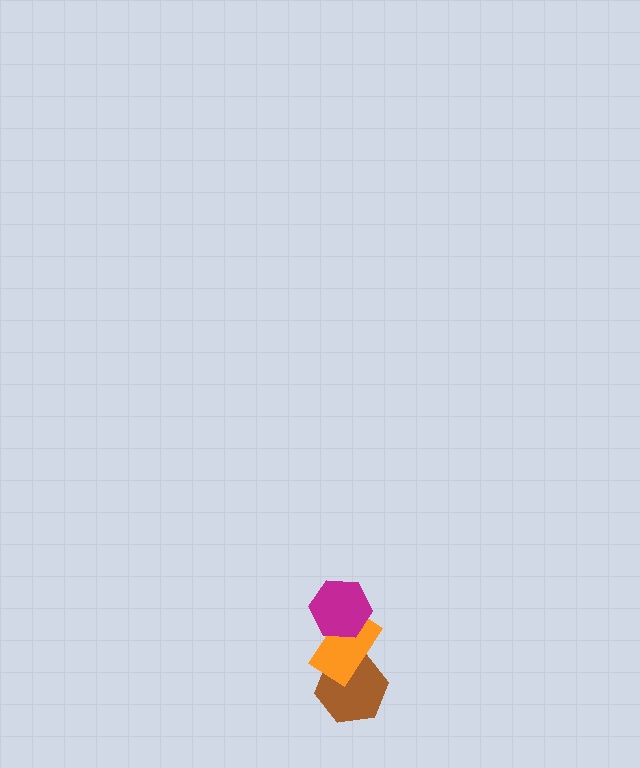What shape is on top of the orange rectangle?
The magenta hexagon is on top of the orange rectangle.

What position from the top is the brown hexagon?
The brown hexagon is 3rd from the top.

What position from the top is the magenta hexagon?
The magenta hexagon is 1st from the top.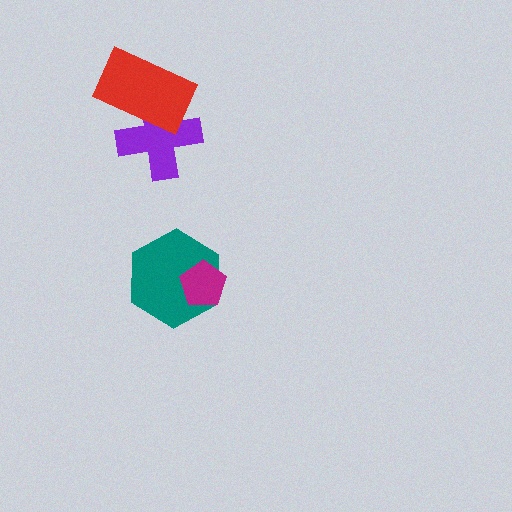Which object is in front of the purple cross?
The red rectangle is in front of the purple cross.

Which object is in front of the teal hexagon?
The magenta pentagon is in front of the teal hexagon.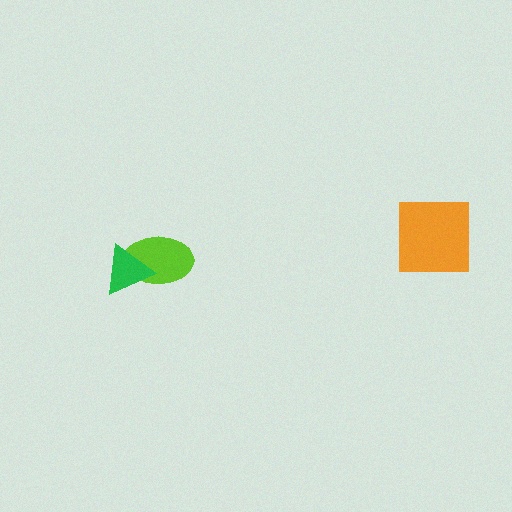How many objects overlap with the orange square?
0 objects overlap with the orange square.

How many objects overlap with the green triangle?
1 object overlaps with the green triangle.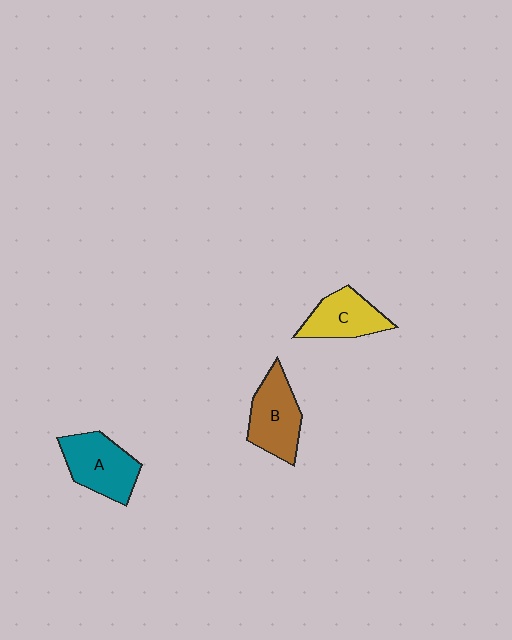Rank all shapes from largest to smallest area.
From largest to smallest: A (teal), B (brown), C (yellow).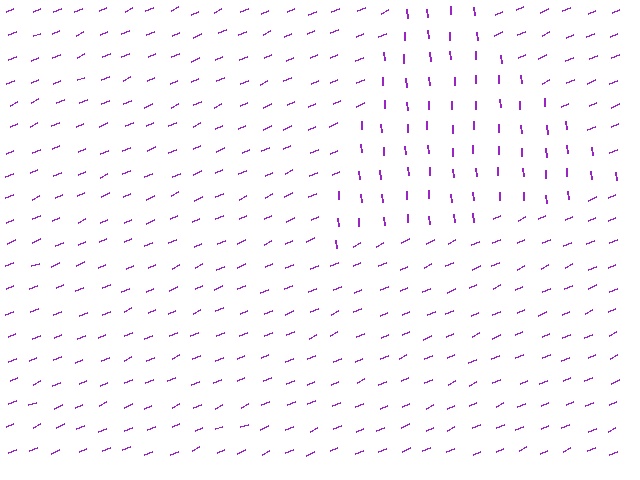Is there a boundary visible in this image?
Yes, there is a texture boundary formed by a change in line orientation.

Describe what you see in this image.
The image is filled with small purple line segments. A triangle region in the image has lines oriented differently from the surrounding lines, creating a visible texture boundary.